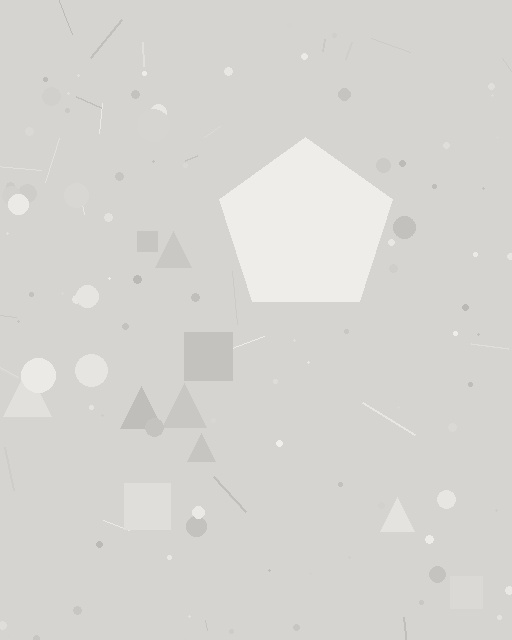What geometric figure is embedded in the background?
A pentagon is embedded in the background.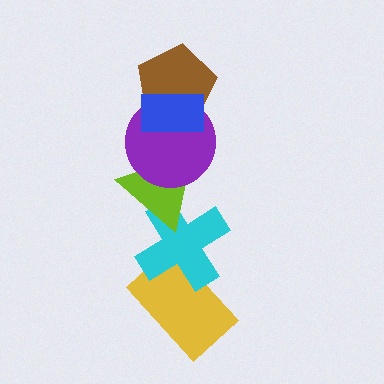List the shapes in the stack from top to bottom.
From top to bottom: the blue rectangle, the brown pentagon, the purple circle, the lime triangle, the cyan cross, the yellow rectangle.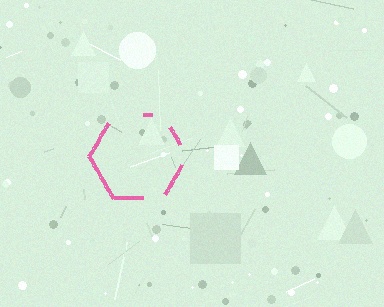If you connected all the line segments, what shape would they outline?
They would outline a hexagon.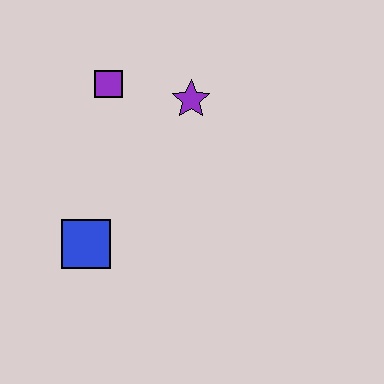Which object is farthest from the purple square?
The blue square is farthest from the purple square.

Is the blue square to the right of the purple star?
No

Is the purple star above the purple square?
No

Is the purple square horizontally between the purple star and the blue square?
Yes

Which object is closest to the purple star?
The purple square is closest to the purple star.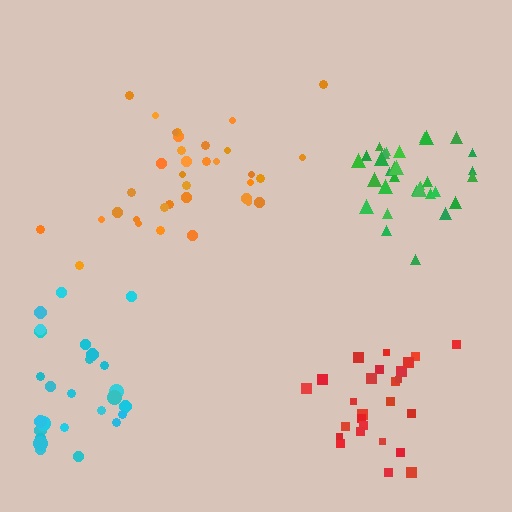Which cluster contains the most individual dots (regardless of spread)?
Orange (35).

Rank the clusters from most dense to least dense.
green, red, cyan, orange.